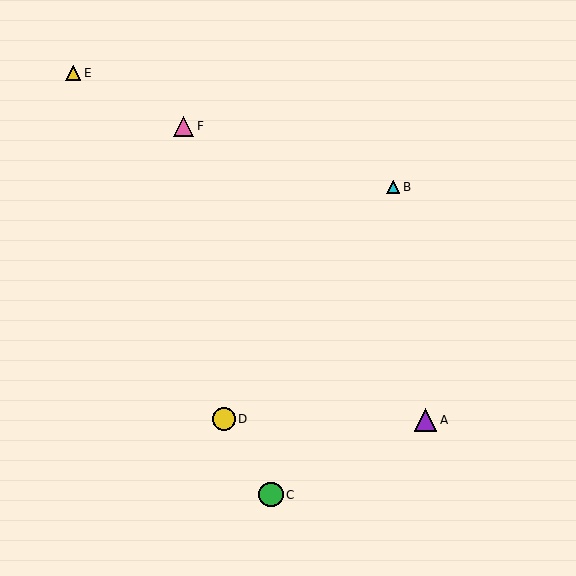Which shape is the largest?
The green circle (labeled C) is the largest.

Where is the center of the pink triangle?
The center of the pink triangle is at (184, 126).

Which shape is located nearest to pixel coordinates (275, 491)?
The green circle (labeled C) at (271, 495) is nearest to that location.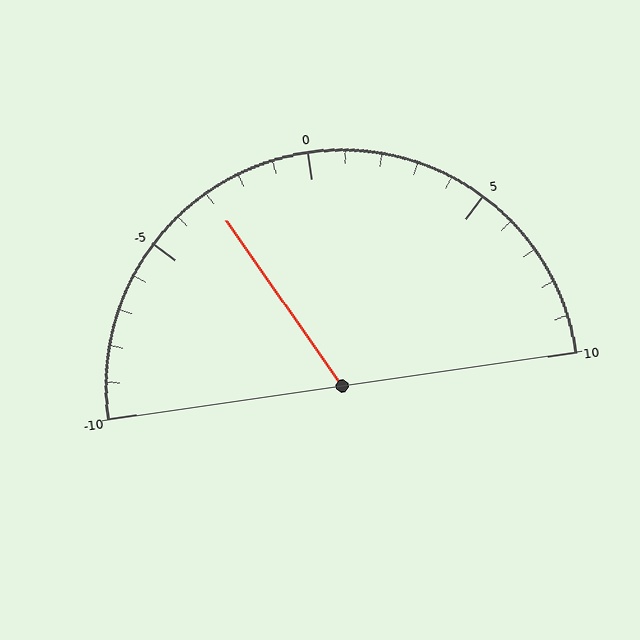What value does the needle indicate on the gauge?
The needle indicates approximately -3.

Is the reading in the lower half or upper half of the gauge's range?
The reading is in the lower half of the range (-10 to 10).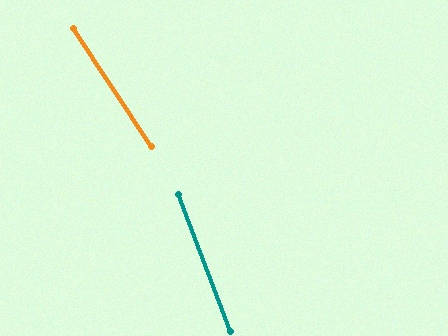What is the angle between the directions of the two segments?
Approximately 13 degrees.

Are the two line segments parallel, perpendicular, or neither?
Neither parallel nor perpendicular — they differ by about 13°.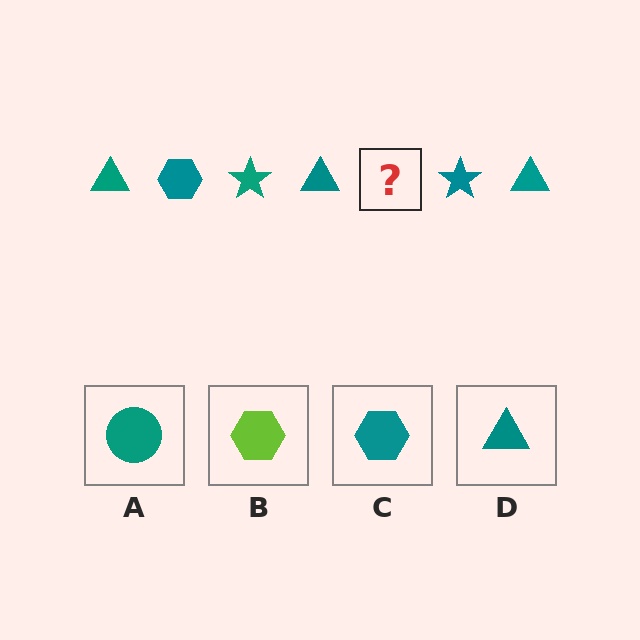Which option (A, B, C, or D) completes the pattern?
C.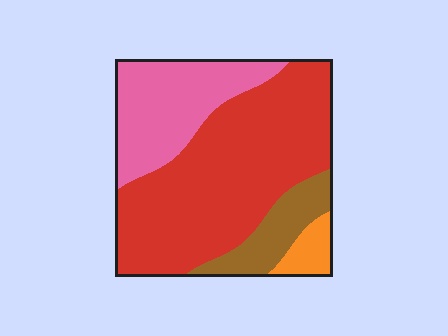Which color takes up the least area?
Orange, at roughly 5%.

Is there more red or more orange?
Red.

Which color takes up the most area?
Red, at roughly 55%.